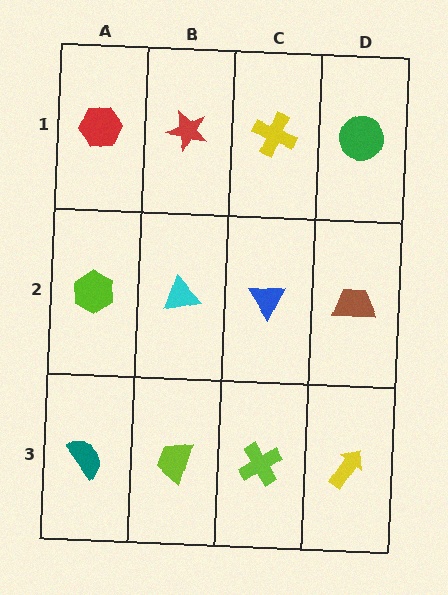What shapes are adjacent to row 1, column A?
A lime hexagon (row 2, column A), a red star (row 1, column B).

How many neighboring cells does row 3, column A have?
2.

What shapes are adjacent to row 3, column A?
A lime hexagon (row 2, column A), a lime trapezoid (row 3, column B).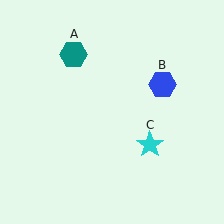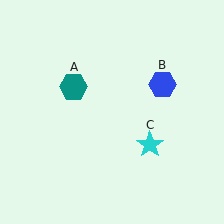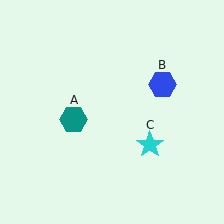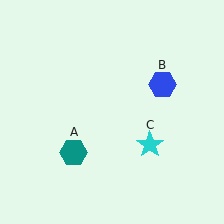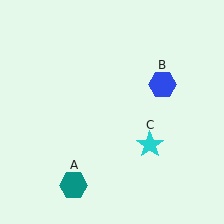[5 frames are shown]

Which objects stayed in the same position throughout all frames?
Blue hexagon (object B) and cyan star (object C) remained stationary.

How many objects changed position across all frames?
1 object changed position: teal hexagon (object A).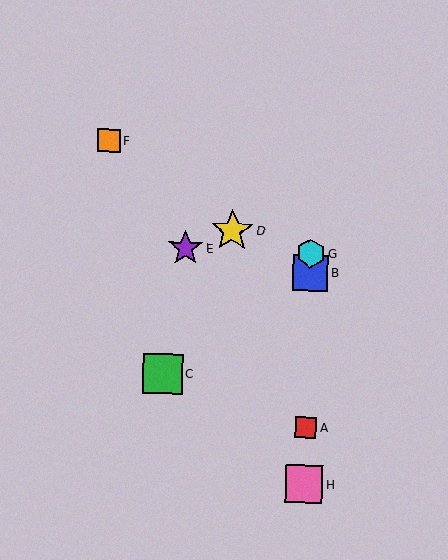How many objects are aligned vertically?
4 objects (A, B, G, H) are aligned vertically.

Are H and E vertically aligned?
No, H is at x≈304 and E is at x≈185.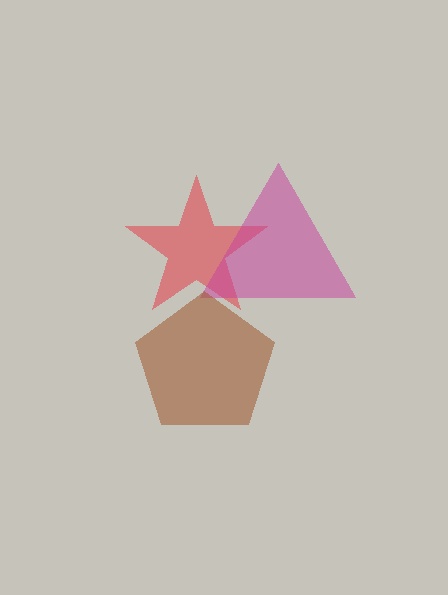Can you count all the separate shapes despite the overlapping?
Yes, there are 3 separate shapes.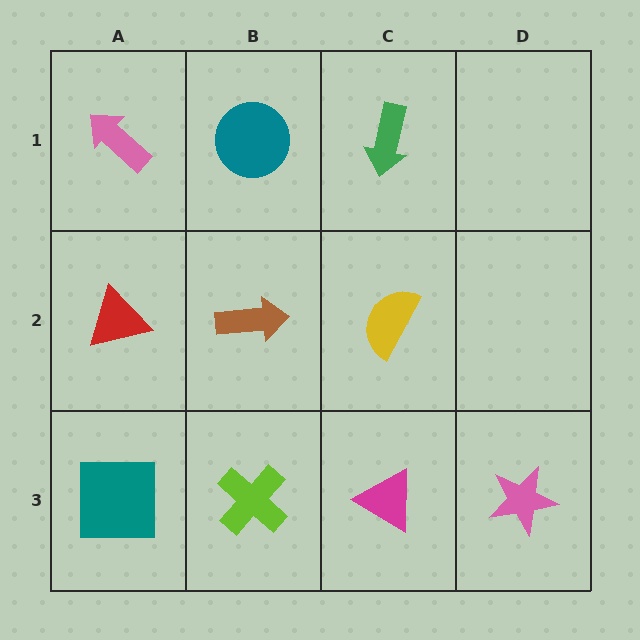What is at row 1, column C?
A green arrow.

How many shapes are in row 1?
3 shapes.